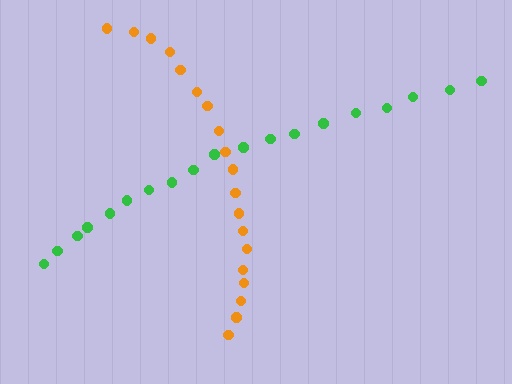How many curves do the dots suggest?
There are 2 distinct paths.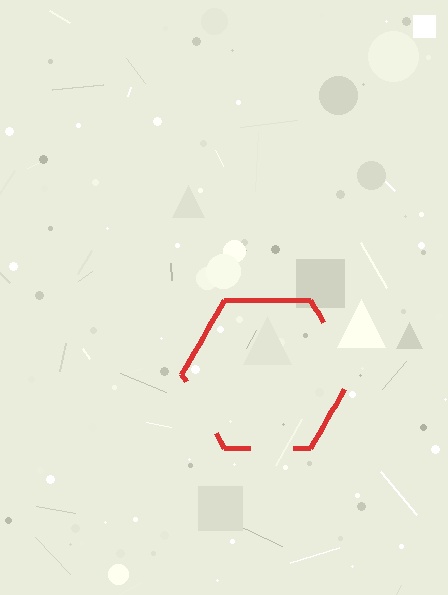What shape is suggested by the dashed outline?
The dashed outline suggests a hexagon.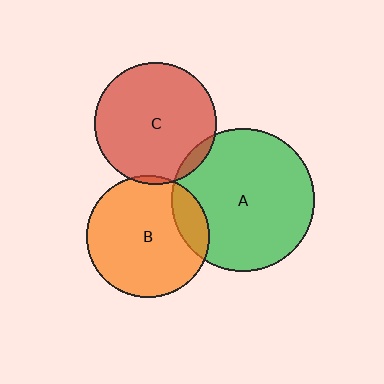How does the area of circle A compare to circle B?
Approximately 1.4 times.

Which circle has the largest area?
Circle A (green).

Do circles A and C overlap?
Yes.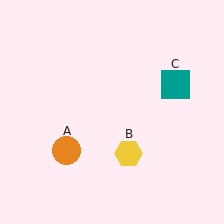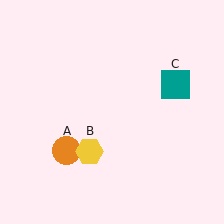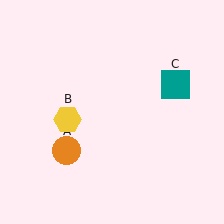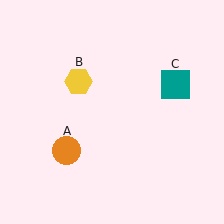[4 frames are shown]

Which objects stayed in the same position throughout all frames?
Orange circle (object A) and teal square (object C) remained stationary.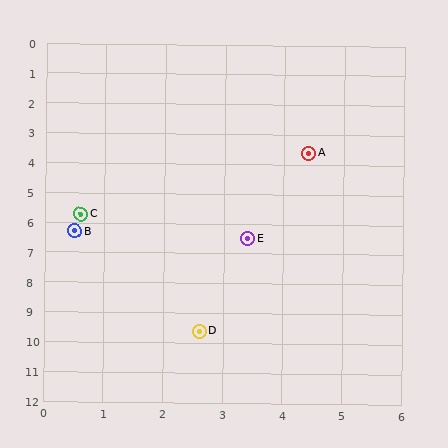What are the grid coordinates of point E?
Point E is at approximately (3.4, 6.5).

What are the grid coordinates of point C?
Point C is at approximately (0.6, 5.7).